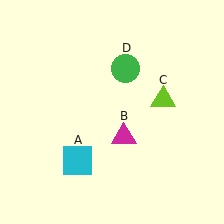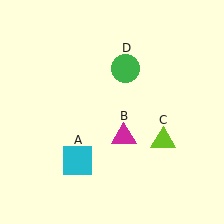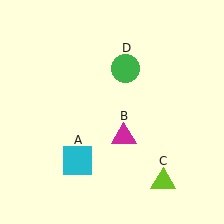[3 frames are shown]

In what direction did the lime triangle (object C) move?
The lime triangle (object C) moved down.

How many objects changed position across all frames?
1 object changed position: lime triangle (object C).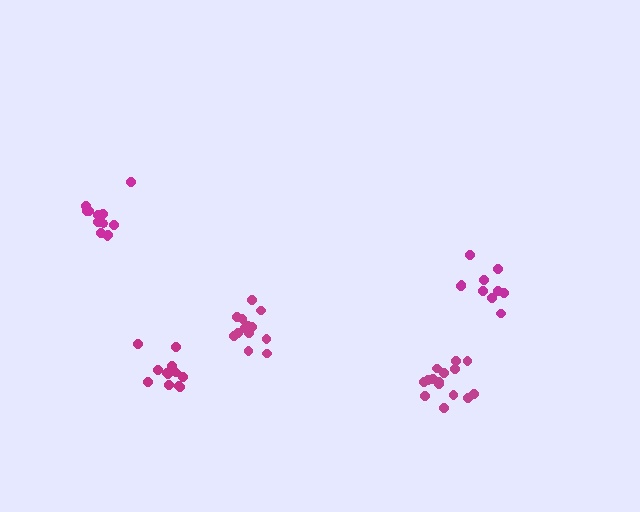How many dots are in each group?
Group 1: 12 dots, Group 2: 14 dots, Group 3: 12 dots, Group 4: 10 dots, Group 5: 15 dots (63 total).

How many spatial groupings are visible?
There are 5 spatial groupings.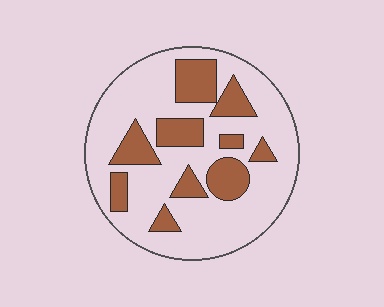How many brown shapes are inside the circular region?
10.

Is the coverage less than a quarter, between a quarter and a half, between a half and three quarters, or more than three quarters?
Between a quarter and a half.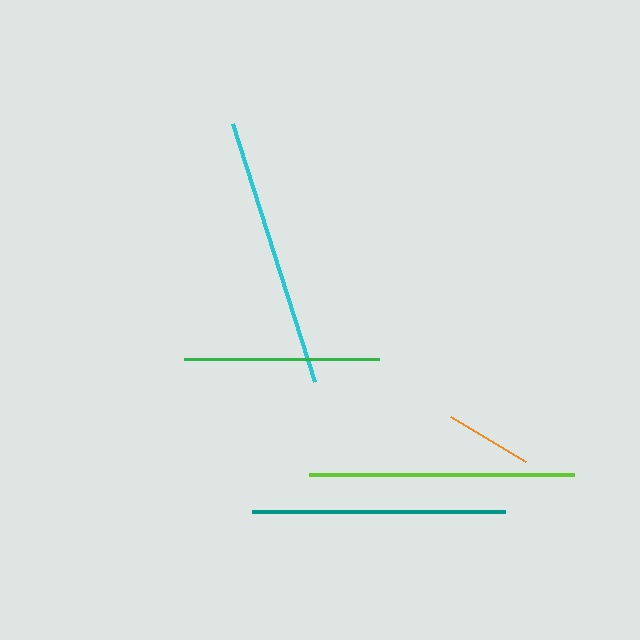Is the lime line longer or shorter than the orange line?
The lime line is longer than the orange line.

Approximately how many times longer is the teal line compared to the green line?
The teal line is approximately 1.3 times the length of the green line.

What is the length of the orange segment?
The orange segment is approximately 87 pixels long.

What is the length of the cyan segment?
The cyan segment is approximately 271 pixels long.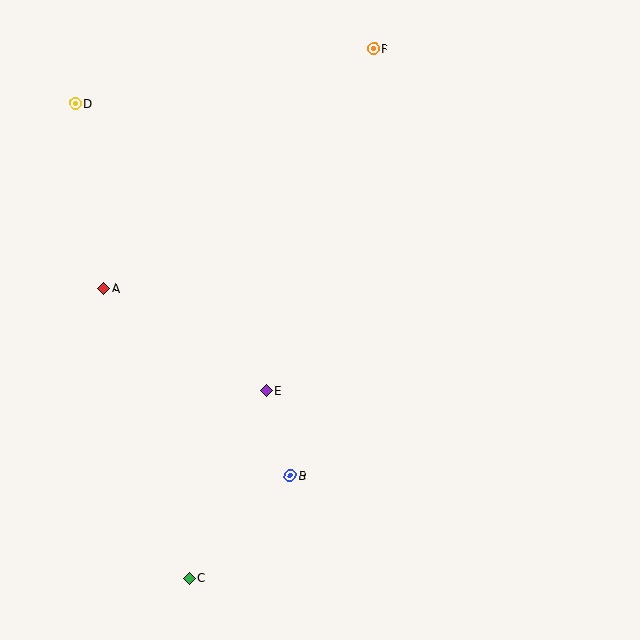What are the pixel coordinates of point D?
Point D is at (75, 103).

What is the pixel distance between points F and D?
The distance between F and D is 304 pixels.